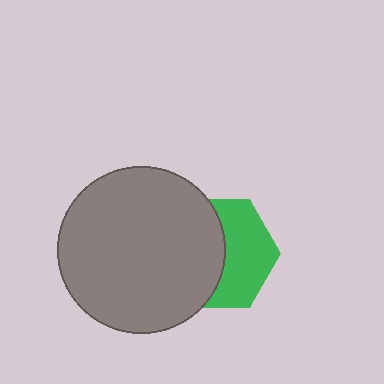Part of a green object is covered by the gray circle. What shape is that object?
It is a hexagon.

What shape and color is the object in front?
The object in front is a gray circle.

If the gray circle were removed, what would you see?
You would see the complete green hexagon.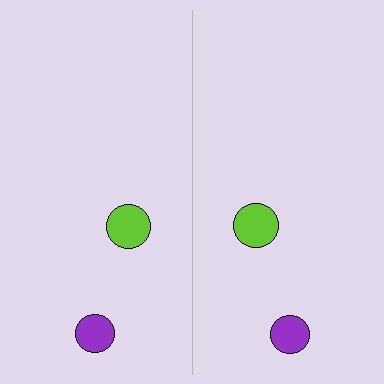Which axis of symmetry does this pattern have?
The pattern has a vertical axis of symmetry running through the center of the image.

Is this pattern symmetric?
Yes, this pattern has bilateral (reflection) symmetry.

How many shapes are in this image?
There are 4 shapes in this image.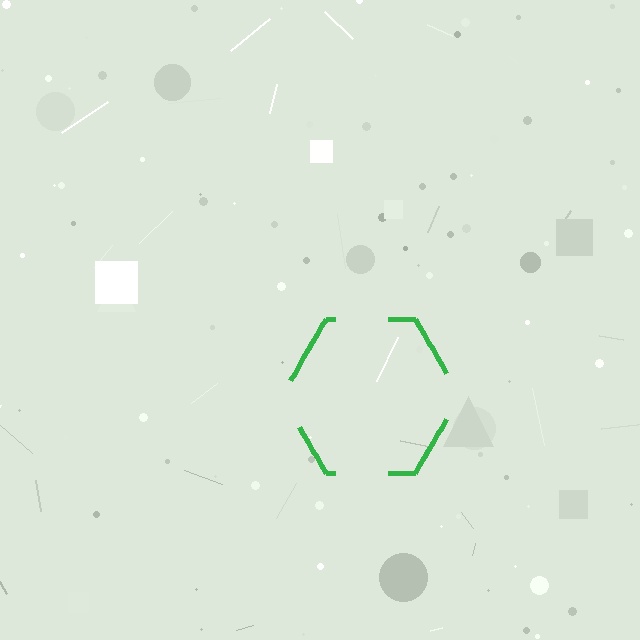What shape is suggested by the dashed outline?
The dashed outline suggests a hexagon.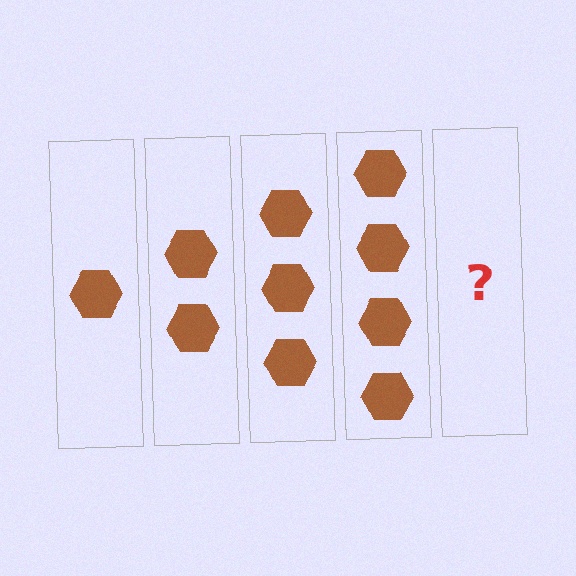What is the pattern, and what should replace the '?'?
The pattern is that each step adds one more hexagon. The '?' should be 5 hexagons.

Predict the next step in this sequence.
The next step is 5 hexagons.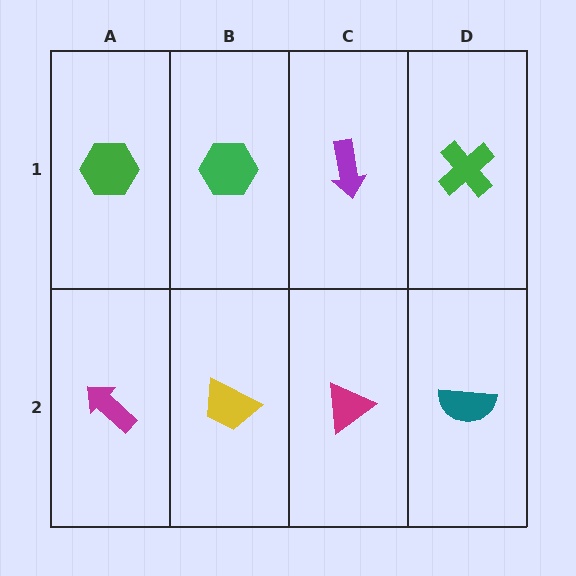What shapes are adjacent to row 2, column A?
A green hexagon (row 1, column A), a yellow trapezoid (row 2, column B).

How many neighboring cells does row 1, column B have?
3.